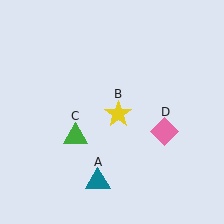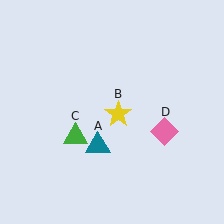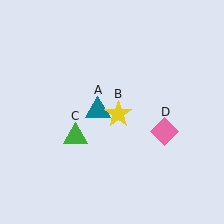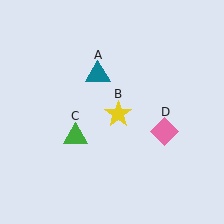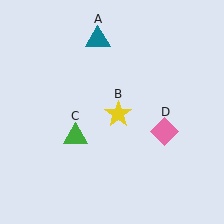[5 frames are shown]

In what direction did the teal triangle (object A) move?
The teal triangle (object A) moved up.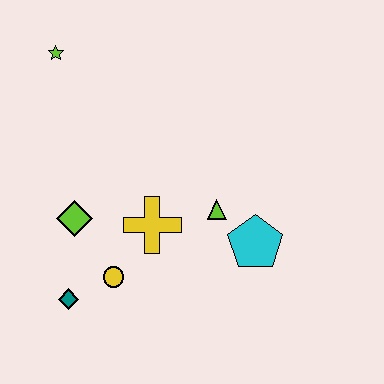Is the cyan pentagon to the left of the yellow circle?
No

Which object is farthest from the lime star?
The cyan pentagon is farthest from the lime star.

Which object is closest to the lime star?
The lime diamond is closest to the lime star.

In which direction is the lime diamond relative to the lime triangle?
The lime diamond is to the left of the lime triangle.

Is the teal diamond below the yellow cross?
Yes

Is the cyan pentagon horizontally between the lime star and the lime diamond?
No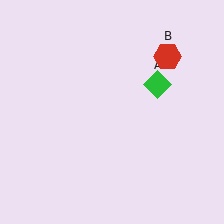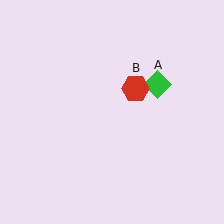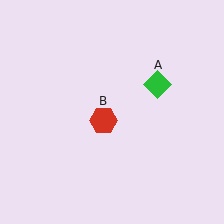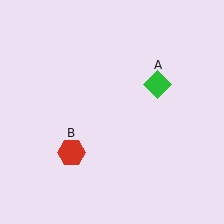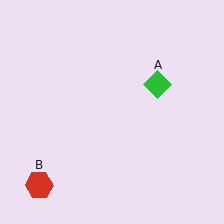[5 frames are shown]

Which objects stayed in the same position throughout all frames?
Green diamond (object A) remained stationary.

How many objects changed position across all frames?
1 object changed position: red hexagon (object B).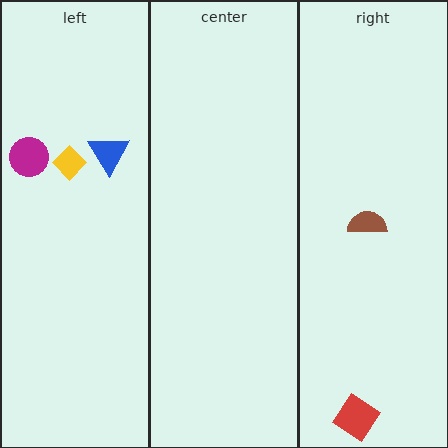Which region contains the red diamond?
The right region.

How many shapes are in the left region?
3.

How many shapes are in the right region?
2.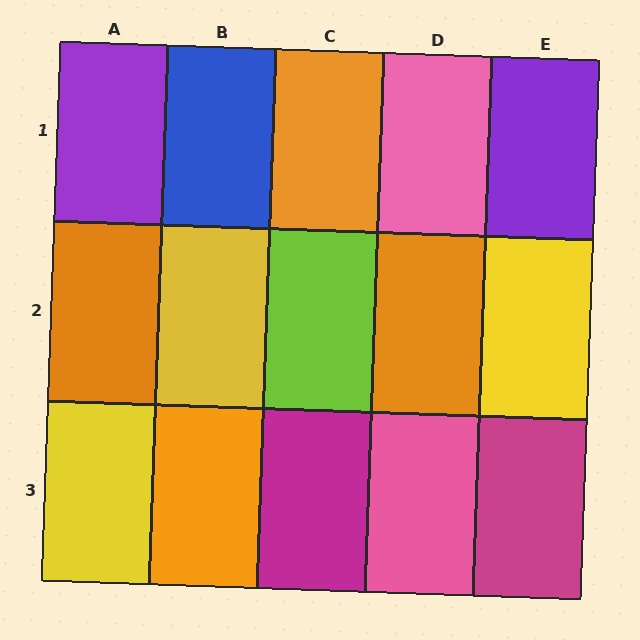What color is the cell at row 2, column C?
Lime.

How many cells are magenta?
2 cells are magenta.